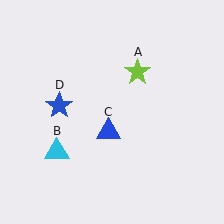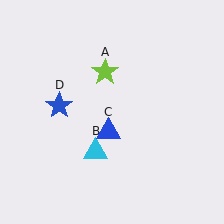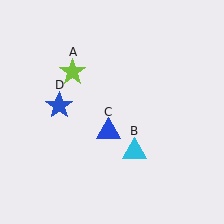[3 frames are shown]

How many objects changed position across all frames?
2 objects changed position: lime star (object A), cyan triangle (object B).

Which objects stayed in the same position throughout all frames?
Blue triangle (object C) and blue star (object D) remained stationary.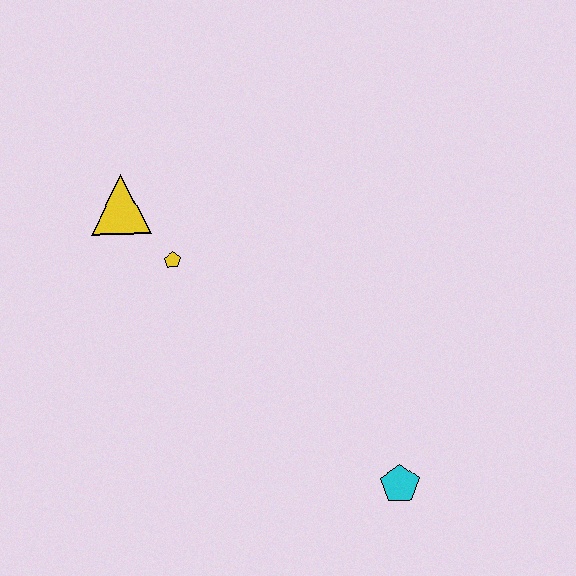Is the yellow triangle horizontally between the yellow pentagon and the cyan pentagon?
No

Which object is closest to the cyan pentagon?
The yellow pentagon is closest to the cyan pentagon.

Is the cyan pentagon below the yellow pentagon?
Yes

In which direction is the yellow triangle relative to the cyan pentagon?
The yellow triangle is above the cyan pentagon.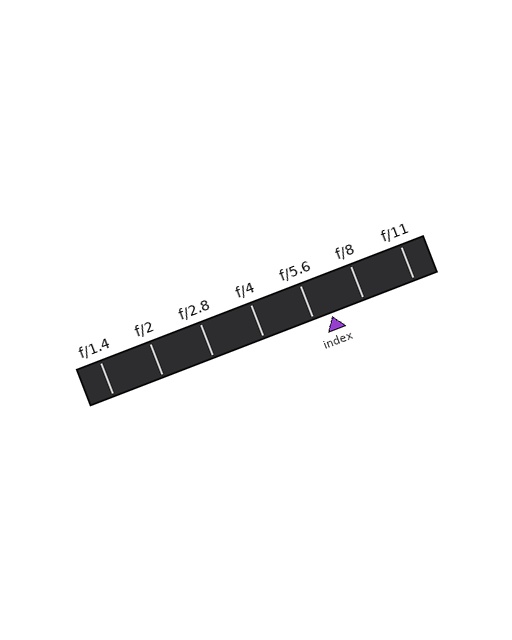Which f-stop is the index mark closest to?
The index mark is closest to f/5.6.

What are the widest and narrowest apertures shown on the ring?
The widest aperture shown is f/1.4 and the narrowest is f/11.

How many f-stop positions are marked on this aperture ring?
There are 7 f-stop positions marked.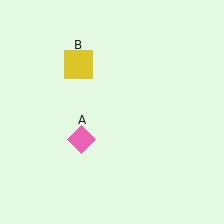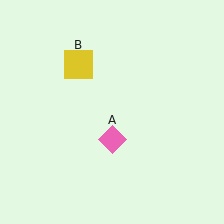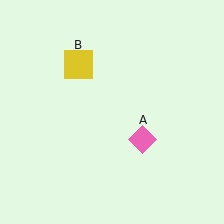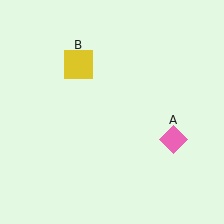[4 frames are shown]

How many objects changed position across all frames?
1 object changed position: pink diamond (object A).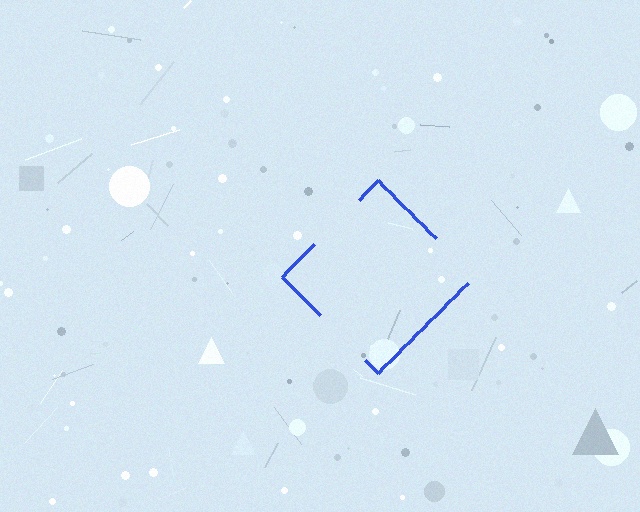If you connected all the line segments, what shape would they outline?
They would outline a diamond.